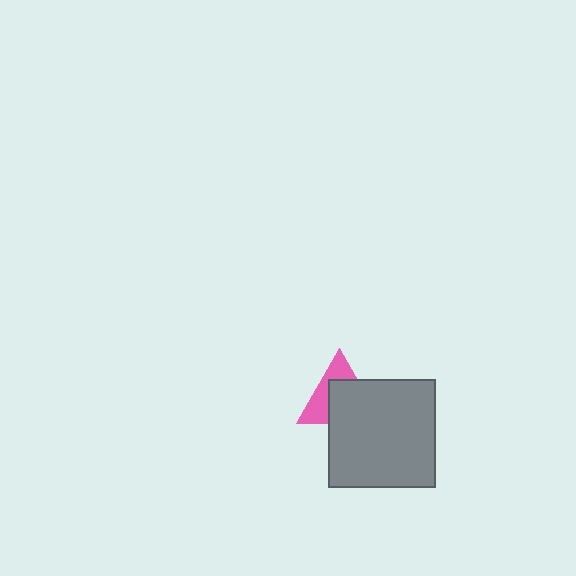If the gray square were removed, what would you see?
You would see the complete pink triangle.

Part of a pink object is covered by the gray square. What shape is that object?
It is a triangle.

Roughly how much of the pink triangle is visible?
A small part of it is visible (roughly 43%).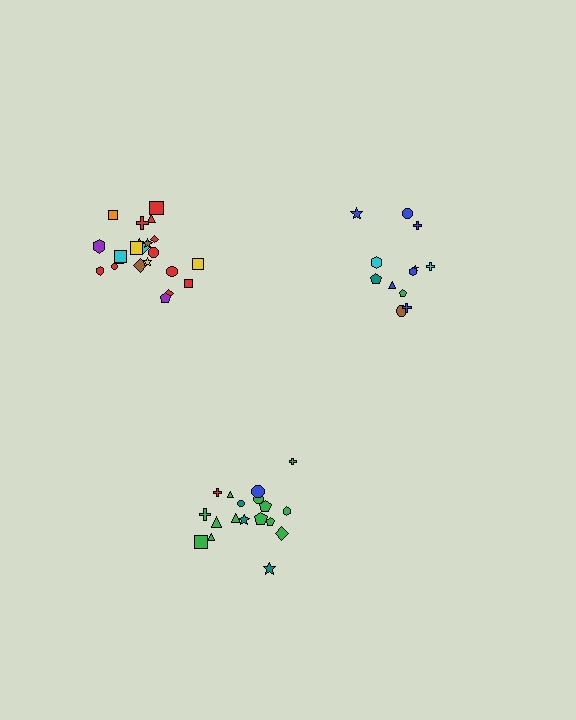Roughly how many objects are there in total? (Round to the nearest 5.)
Roughly 50 objects in total.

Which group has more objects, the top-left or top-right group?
The top-left group.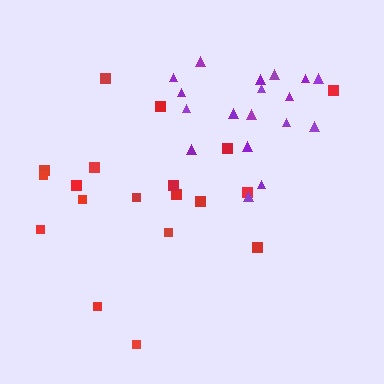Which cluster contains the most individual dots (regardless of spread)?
Red (19).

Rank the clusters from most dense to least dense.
purple, red.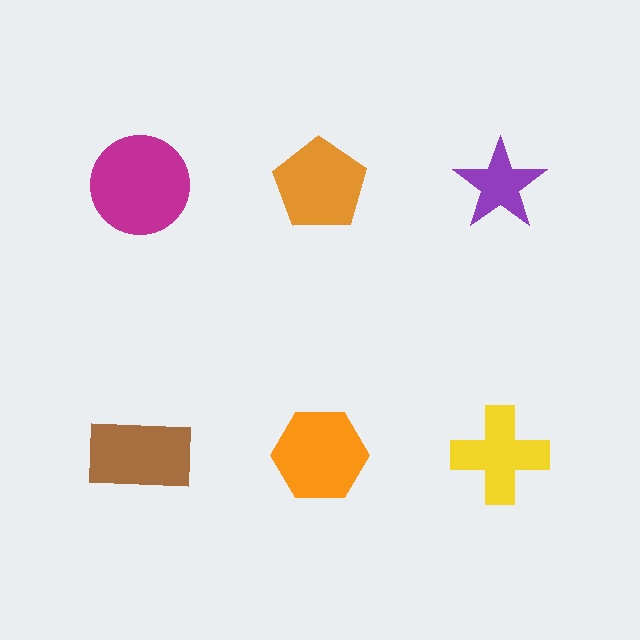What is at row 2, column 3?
A yellow cross.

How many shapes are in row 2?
3 shapes.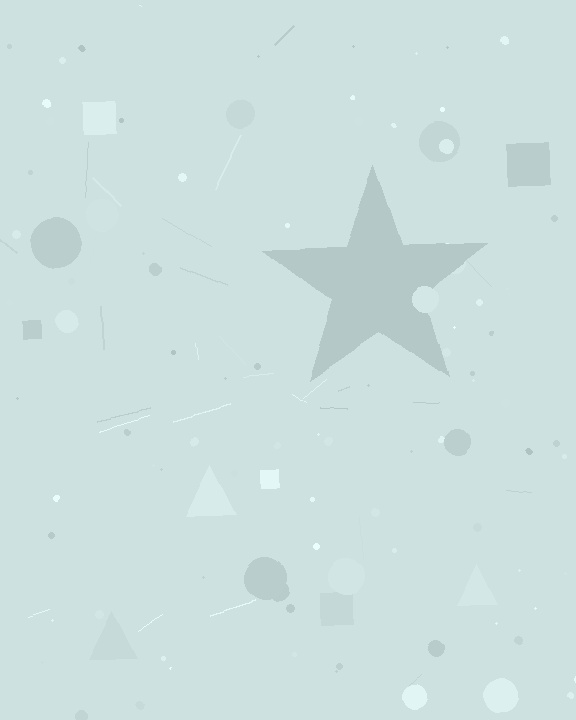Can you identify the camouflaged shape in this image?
The camouflaged shape is a star.